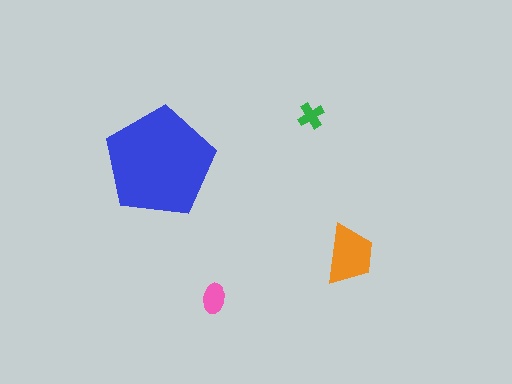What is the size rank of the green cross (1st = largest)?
4th.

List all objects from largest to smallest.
The blue pentagon, the orange trapezoid, the pink ellipse, the green cross.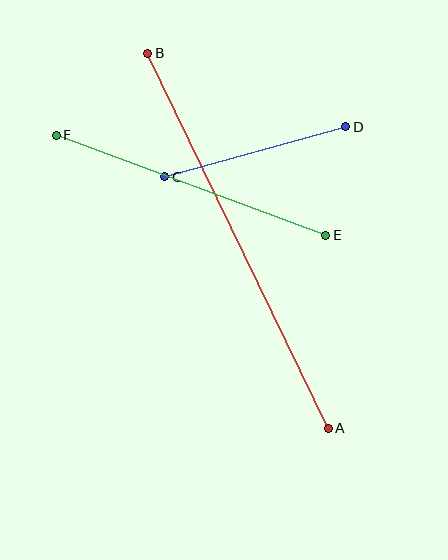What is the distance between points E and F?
The distance is approximately 288 pixels.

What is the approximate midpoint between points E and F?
The midpoint is at approximately (191, 185) pixels.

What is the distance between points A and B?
The distance is approximately 416 pixels.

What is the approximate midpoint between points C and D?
The midpoint is at approximately (255, 152) pixels.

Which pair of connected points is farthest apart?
Points A and B are farthest apart.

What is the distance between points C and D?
The distance is approximately 188 pixels.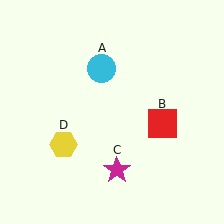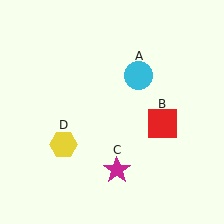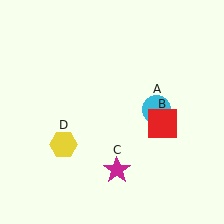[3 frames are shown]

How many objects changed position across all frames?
1 object changed position: cyan circle (object A).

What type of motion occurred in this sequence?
The cyan circle (object A) rotated clockwise around the center of the scene.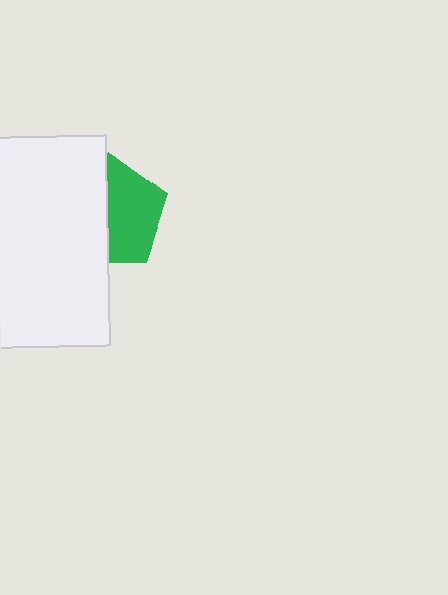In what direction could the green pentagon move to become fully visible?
The green pentagon could move right. That would shift it out from behind the white rectangle entirely.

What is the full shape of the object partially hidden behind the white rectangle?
The partially hidden object is a green pentagon.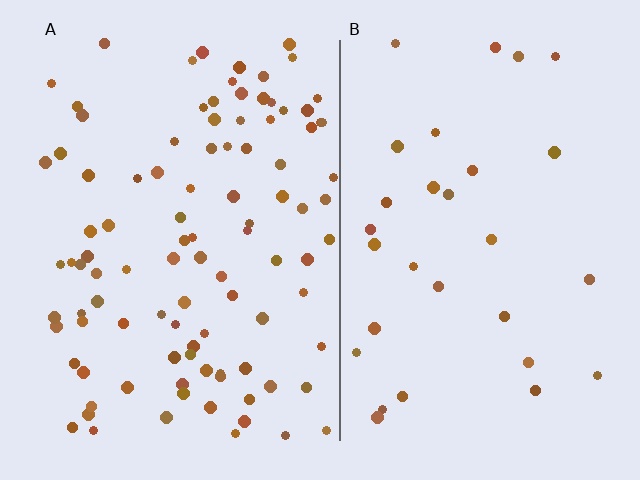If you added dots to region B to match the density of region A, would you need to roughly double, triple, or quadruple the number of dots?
Approximately triple.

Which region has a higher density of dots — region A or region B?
A (the left).